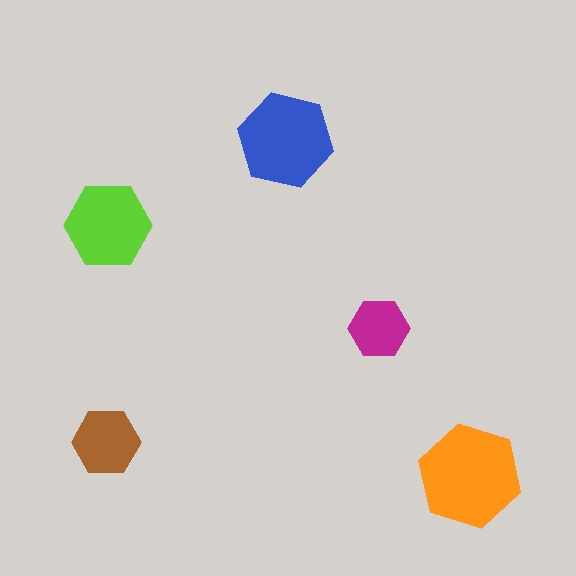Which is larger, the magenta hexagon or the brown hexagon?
The brown one.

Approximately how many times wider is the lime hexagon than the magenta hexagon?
About 1.5 times wider.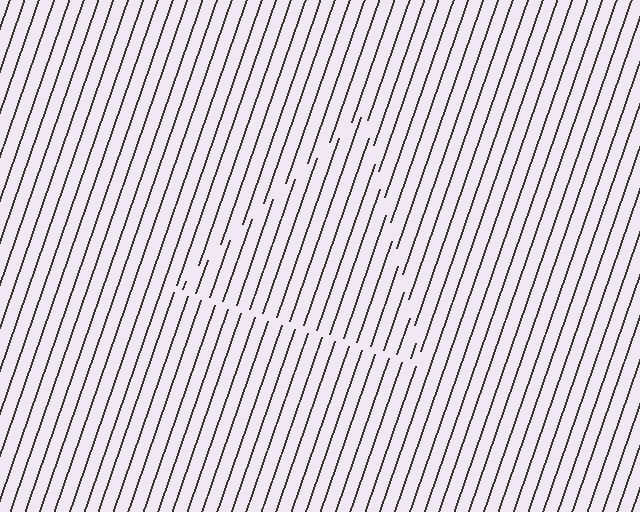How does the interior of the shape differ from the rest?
The interior of the shape contains the same grating, shifted by half a period — the contour is defined by the phase discontinuity where line-ends from the inner and outer gratings abut.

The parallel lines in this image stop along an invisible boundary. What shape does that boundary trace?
An illusory triangle. The interior of the shape contains the same grating, shifted by half a period — the contour is defined by the phase discontinuity where line-ends from the inner and outer gratings abut.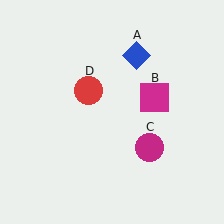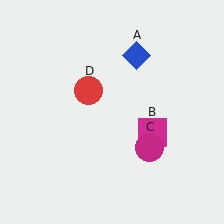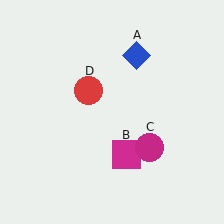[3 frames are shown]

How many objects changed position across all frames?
1 object changed position: magenta square (object B).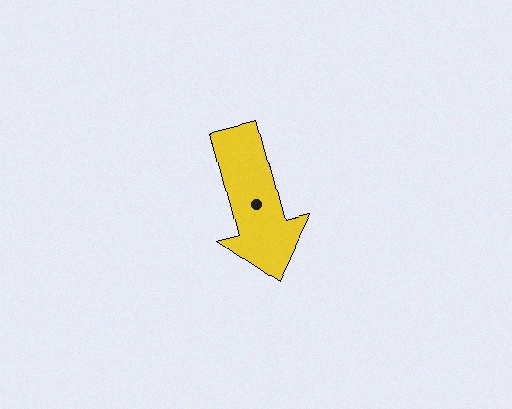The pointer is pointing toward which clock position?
Roughly 5 o'clock.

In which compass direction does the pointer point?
South.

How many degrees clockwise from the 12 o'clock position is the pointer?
Approximately 165 degrees.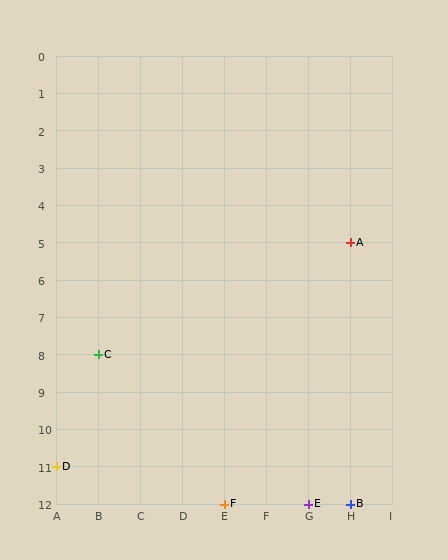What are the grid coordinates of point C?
Point C is at grid coordinates (B, 8).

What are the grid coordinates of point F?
Point F is at grid coordinates (E, 12).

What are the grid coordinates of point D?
Point D is at grid coordinates (A, 11).